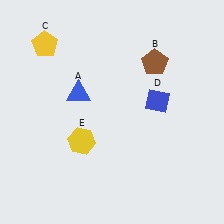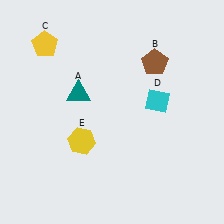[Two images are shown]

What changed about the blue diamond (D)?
In Image 1, D is blue. In Image 2, it changed to cyan.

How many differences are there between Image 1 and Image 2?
There are 2 differences between the two images.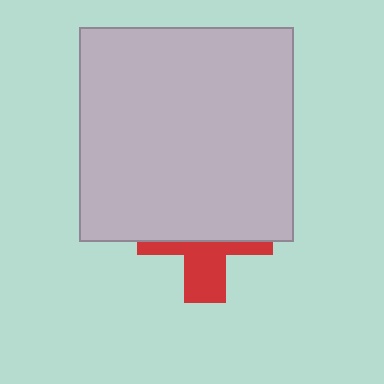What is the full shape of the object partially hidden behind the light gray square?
The partially hidden object is a red cross.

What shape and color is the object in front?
The object in front is a light gray square.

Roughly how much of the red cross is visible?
A small part of it is visible (roughly 40%).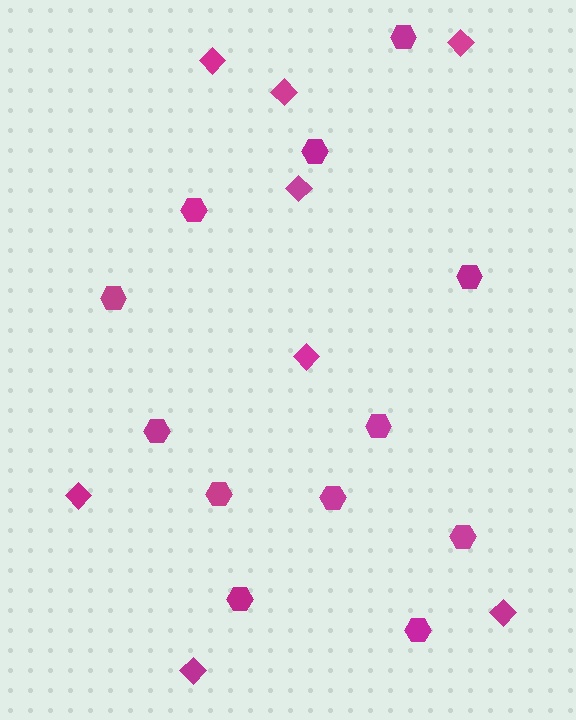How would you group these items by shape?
There are 2 groups: one group of diamonds (8) and one group of hexagons (12).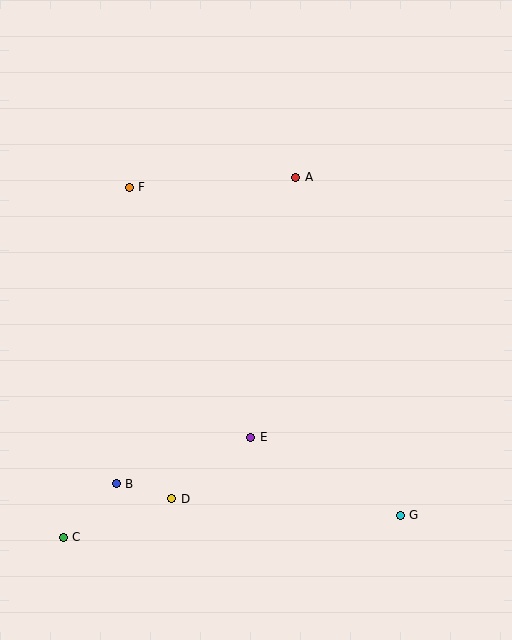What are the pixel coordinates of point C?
Point C is at (63, 537).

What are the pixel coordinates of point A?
Point A is at (296, 177).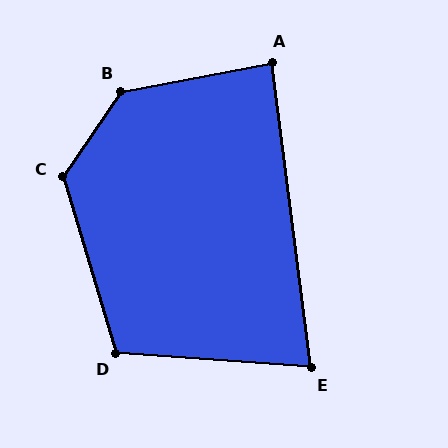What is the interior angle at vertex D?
Approximately 111 degrees (obtuse).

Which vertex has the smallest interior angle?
E, at approximately 78 degrees.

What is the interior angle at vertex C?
Approximately 129 degrees (obtuse).